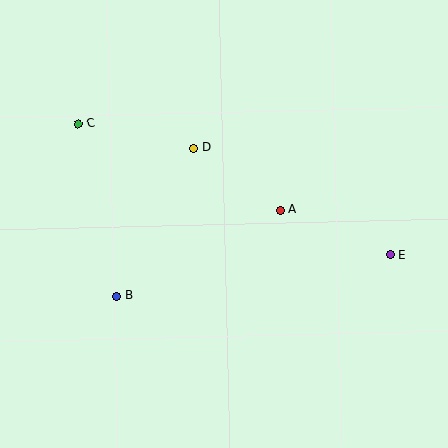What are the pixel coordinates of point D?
Point D is at (194, 148).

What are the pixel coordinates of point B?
Point B is at (117, 296).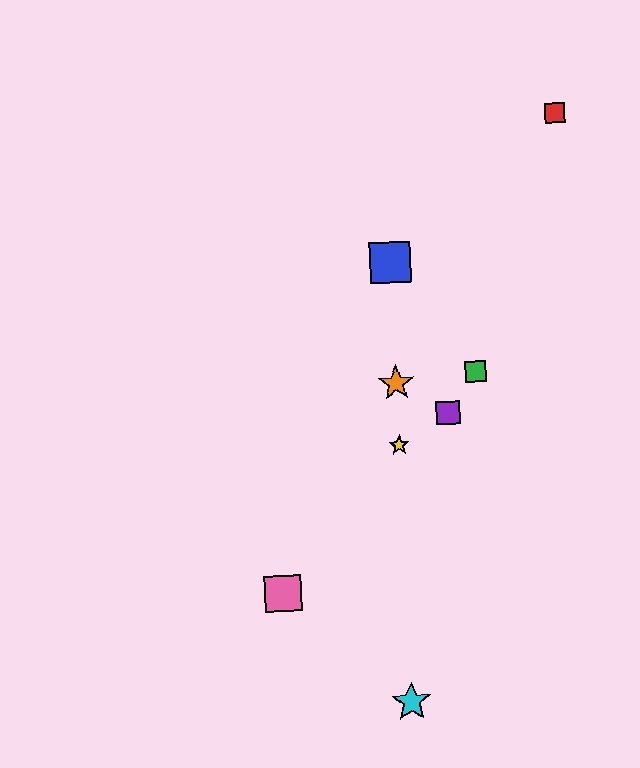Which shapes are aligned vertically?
The blue square, the yellow star, the orange star, the cyan star are aligned vertically.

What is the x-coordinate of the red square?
The red square is at x≈555.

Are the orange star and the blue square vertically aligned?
Yes, both are at x≈396.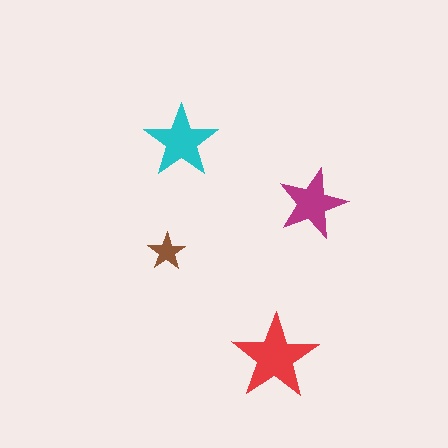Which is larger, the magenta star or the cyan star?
The cyan one.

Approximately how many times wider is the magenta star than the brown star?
About 2 times wider.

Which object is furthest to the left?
The brown star is leftmost.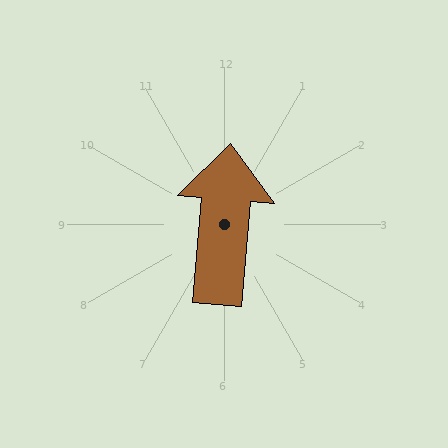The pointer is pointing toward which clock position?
Roughly 12 o'clock.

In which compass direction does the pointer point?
North.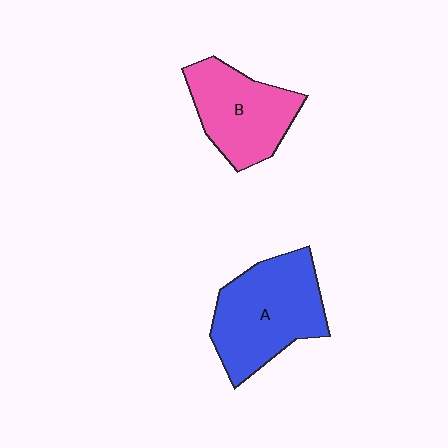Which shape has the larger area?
Shape A (blue).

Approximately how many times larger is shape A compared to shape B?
Approximately 1.2 times.